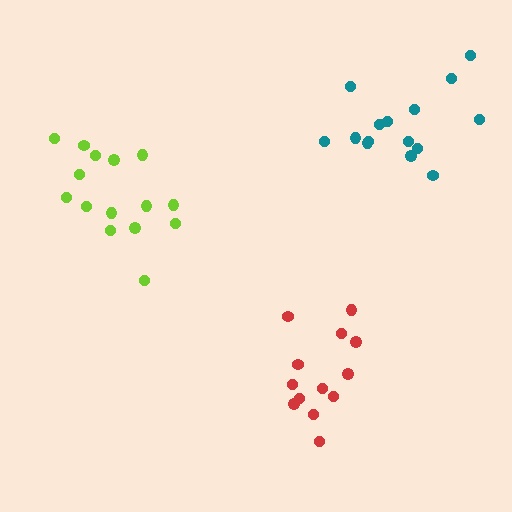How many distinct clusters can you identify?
There are 3 distinct clusters.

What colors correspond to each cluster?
The clusters are colored: lime, teal, red.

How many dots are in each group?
Group 1: 15 dots, Group 2: 15 dots, Group 3: 13 dots (43 total).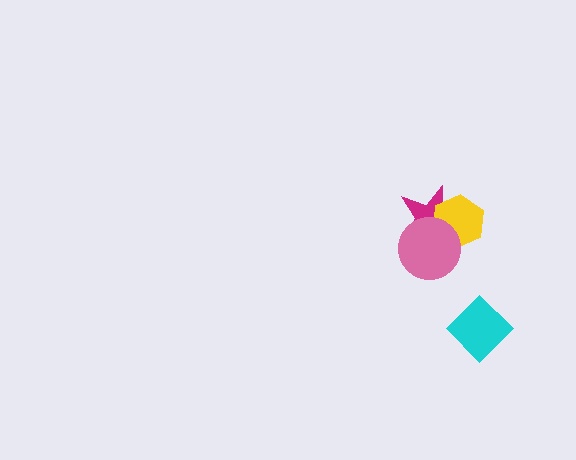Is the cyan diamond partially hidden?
No, no other shape covers it.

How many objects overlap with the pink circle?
2 objects overlap with the pink circle.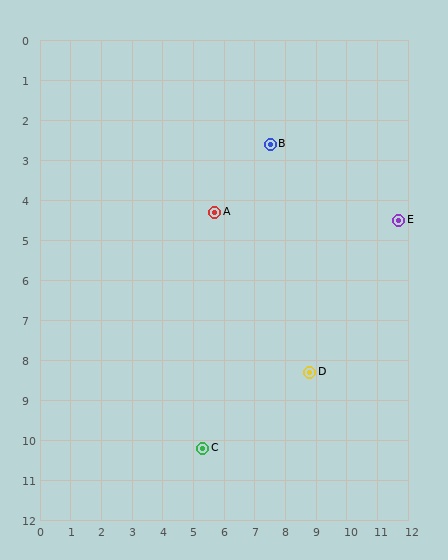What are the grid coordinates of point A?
Point A is at approximately (5.7, 4.3).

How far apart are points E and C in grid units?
Points E and C are about 8.6 grid units apart.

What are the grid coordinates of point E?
Point E is at approximately (11.7, 4.5).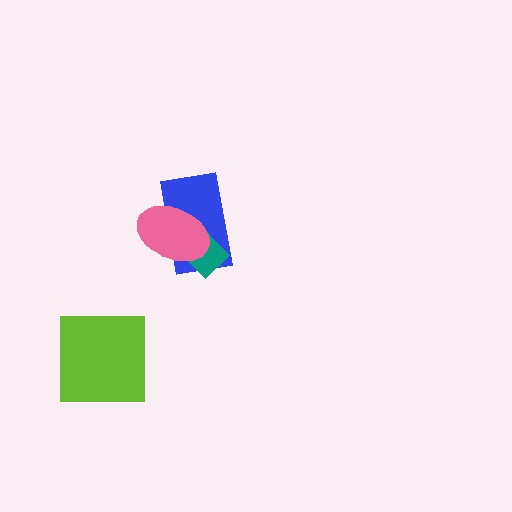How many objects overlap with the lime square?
0 objects overlap with the lime square.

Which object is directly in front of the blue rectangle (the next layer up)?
The teal rectangle is directly in front of the blue rectangle.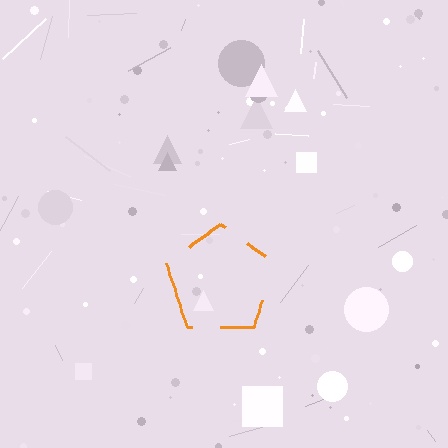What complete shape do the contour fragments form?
The contour fragments form a pentagon.